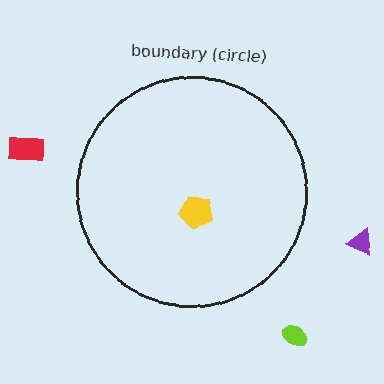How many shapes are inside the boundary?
1 inside, 3 outside.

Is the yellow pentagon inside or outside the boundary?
Inside.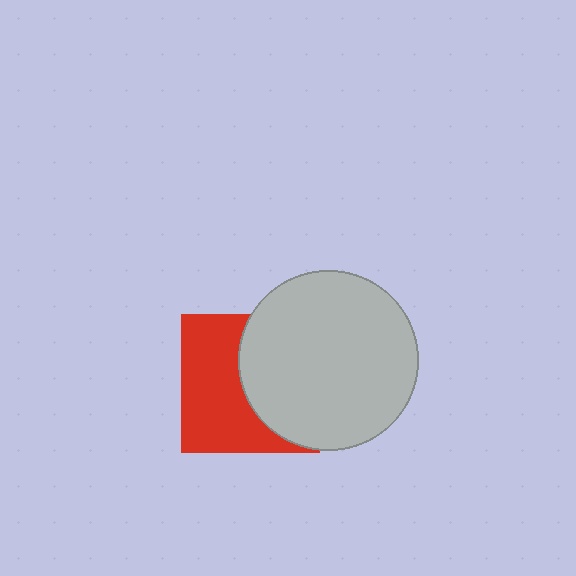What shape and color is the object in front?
The object in front is a light gray circle.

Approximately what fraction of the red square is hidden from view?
Roughly 48% of the red square is hidden behind the light gray circle.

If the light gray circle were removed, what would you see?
You would see the complete red square.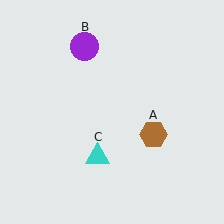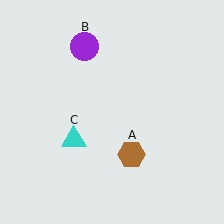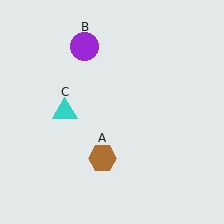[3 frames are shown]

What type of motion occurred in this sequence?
The brown hexagon (object A), cyan triangle (object C) rotated clockwise around the center of the scene.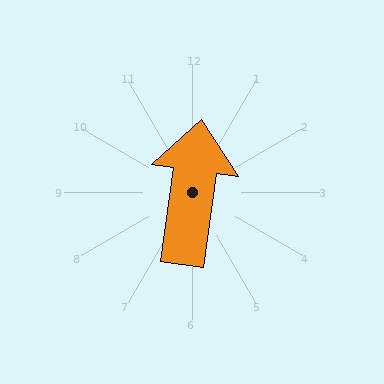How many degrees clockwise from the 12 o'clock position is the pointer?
Approximately 8 degrees.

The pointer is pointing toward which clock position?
Roughly 12 o'clock.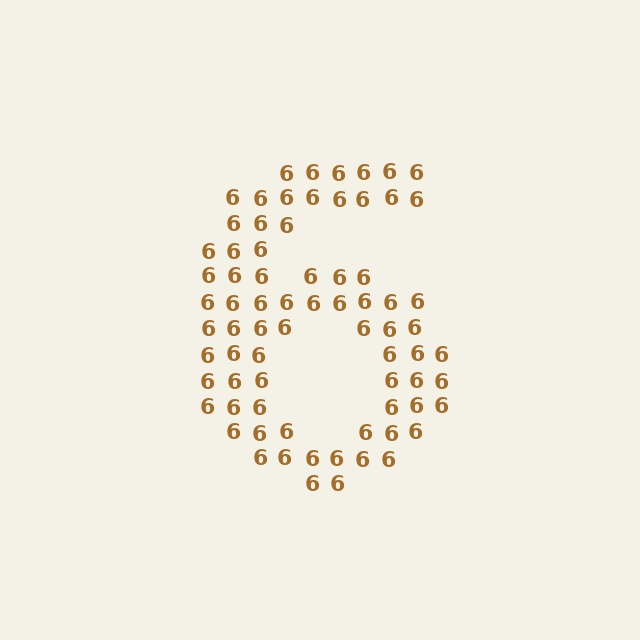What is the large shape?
The large shape is the digit 6.